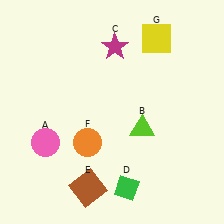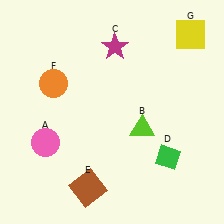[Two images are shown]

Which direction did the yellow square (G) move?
The yellow square (G) moved right.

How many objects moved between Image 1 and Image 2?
3 objects moved between the two images.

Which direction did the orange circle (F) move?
The orange circle (F) moved up.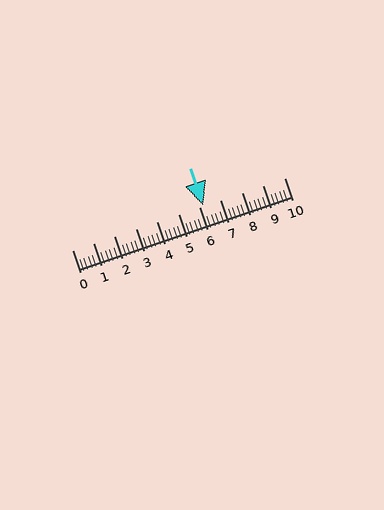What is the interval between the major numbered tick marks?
The major tick marks are spaced 1 units apart.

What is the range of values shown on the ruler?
The ruler shows values from 0 to 10.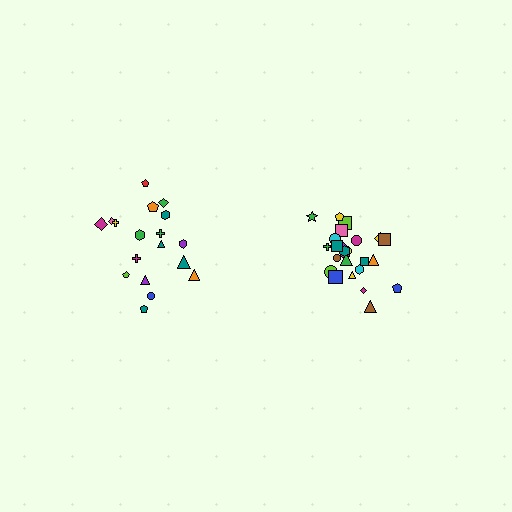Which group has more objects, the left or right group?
The right group.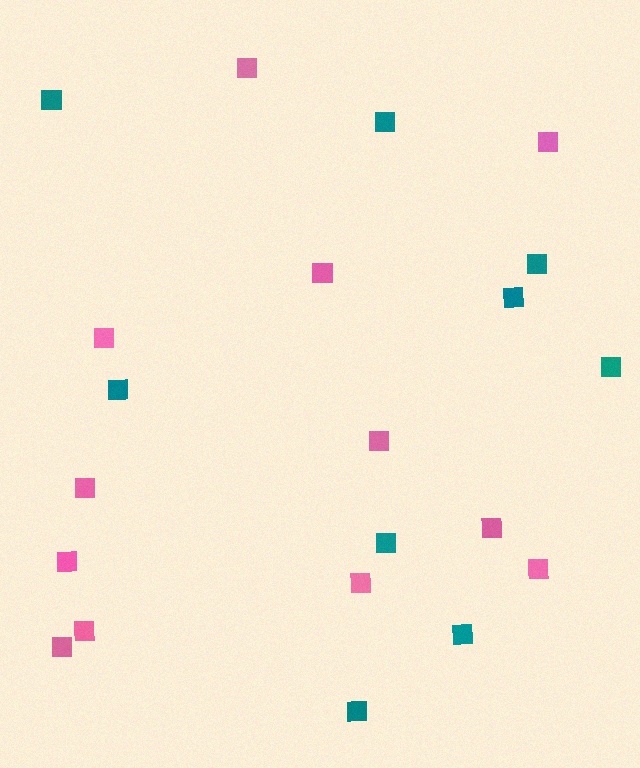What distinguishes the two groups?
There are 2 groups: one group of teal squares (9) and one group of pink squares (12).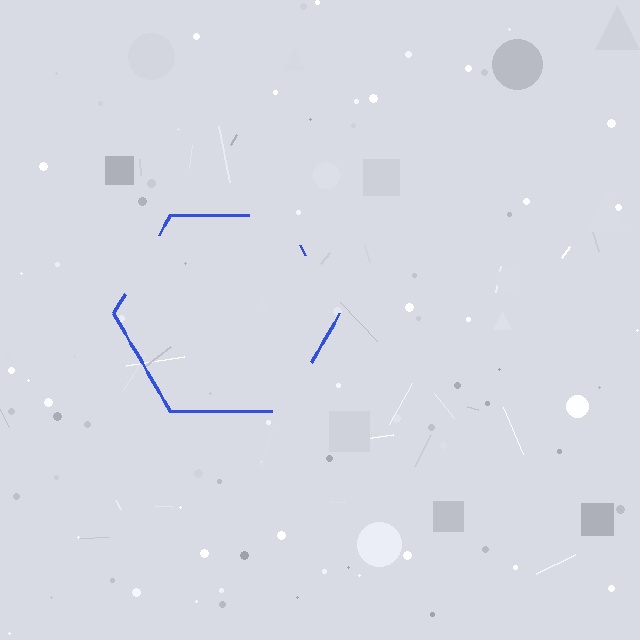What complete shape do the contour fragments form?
The contour fragments form a hexagon.